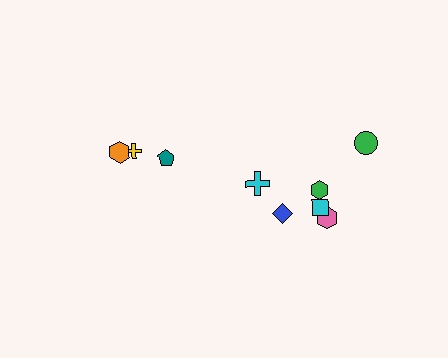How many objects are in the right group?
There are 6 objects.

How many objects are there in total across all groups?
There are 9 objects.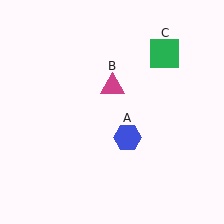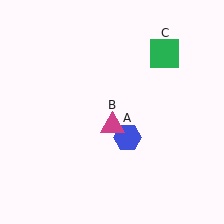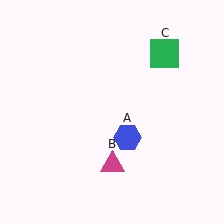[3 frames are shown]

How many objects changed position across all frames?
1 object changed position: magenta triangle (object B).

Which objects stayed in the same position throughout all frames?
Blue hexagon (object A) and green square (object C) remained stationary.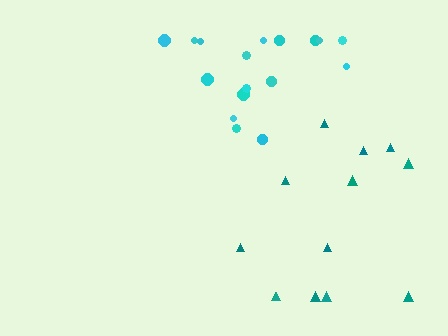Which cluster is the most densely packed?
Cyan.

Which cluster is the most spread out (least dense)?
Teal.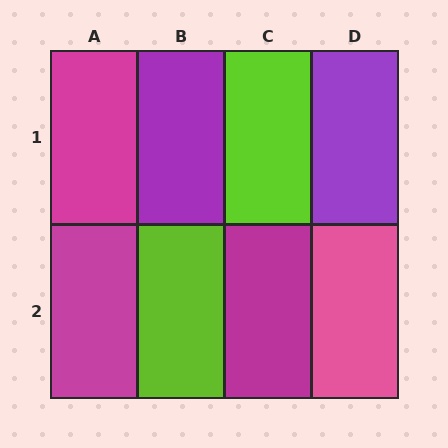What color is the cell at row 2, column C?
Magenta.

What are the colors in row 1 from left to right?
Magenta, purple, lime, purple.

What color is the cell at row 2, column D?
Pink.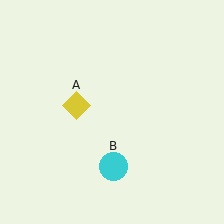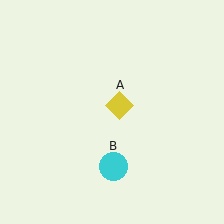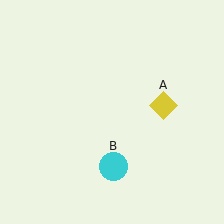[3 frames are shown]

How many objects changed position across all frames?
1 object changed position: yellow diamond (object A).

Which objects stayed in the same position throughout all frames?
Cyan circle (object B) remained stationary.